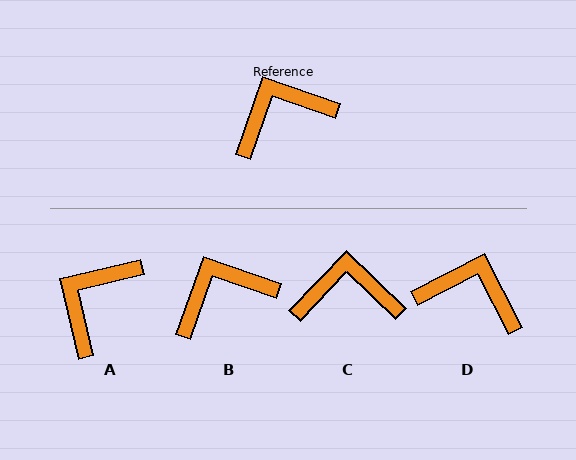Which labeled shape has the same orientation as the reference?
B.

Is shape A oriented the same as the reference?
No, it is off by about 33 degrees.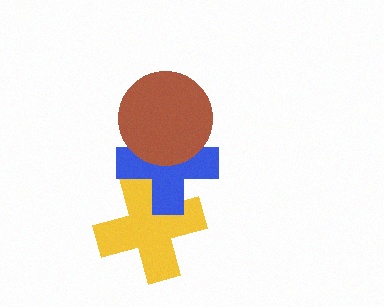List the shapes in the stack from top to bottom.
From top to bottom: the brown circle, the blue cross, the yellow cross.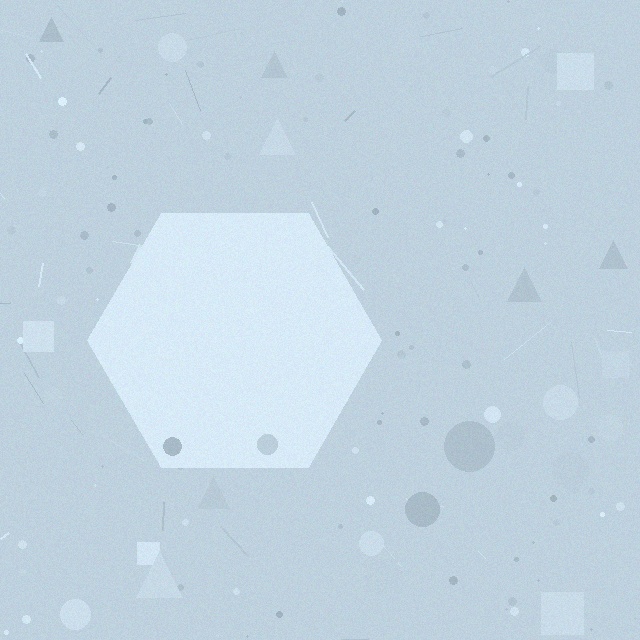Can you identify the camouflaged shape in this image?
The camouflaged shape is a hexagon.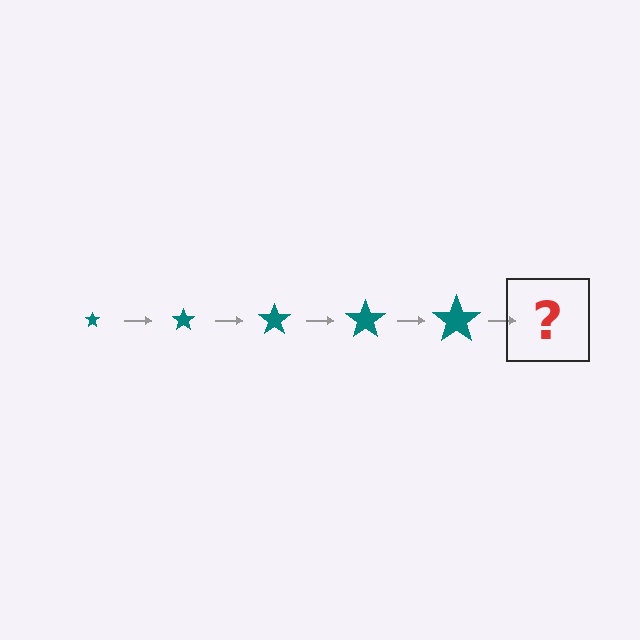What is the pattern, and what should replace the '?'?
The pattern is that the star gets progressively larger each step. The '?' should be a teal star, larger than the previous one.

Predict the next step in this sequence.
The next step is a teal star, larger than the previous one.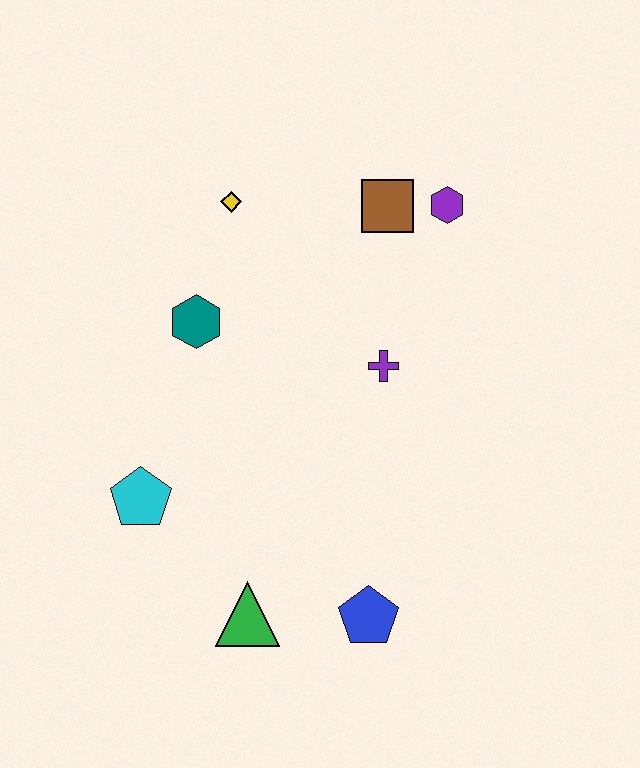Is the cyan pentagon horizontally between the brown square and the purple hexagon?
No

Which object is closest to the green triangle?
The blue pentagon is closest to the green triangle.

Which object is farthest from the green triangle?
The purple hexagon is farthest from the green triangle.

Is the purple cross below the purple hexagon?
Yes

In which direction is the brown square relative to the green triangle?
The brown square is above the green triangle.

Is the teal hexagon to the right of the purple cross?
No